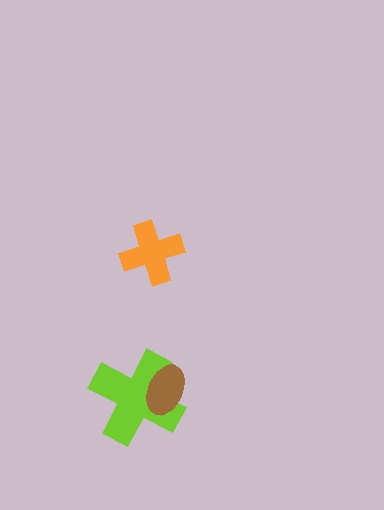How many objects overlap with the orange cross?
0 objects overlap with the orange cross.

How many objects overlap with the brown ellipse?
1 object overlaps with the brown ellipse.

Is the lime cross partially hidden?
Yes, it is partially covered by another shape.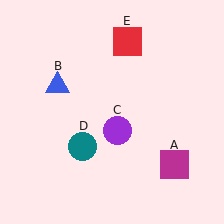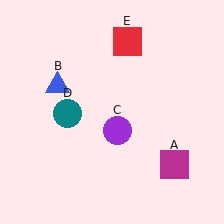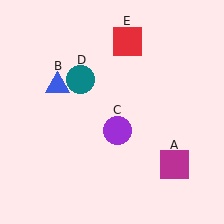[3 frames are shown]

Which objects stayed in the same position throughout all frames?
Magenta square (object A) and blue triangle (object B) and purple circle (object C) and red square (object E) remained stationary.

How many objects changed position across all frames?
1 object changed position: teal circle (object D).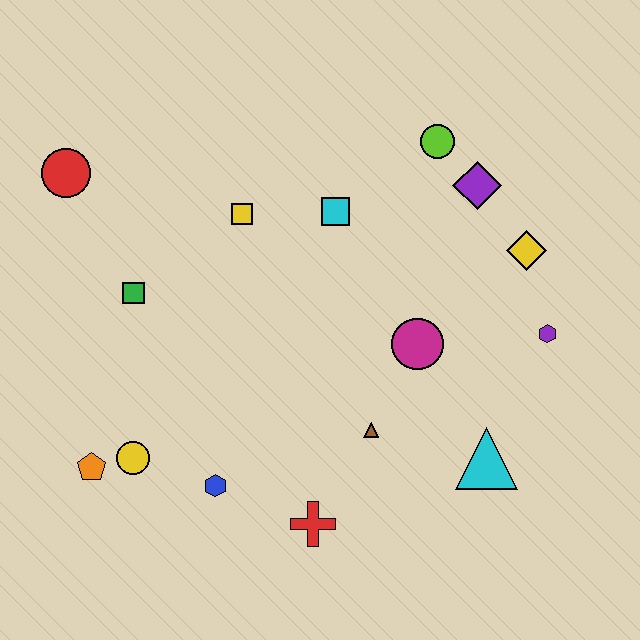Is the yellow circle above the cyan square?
No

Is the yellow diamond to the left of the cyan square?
No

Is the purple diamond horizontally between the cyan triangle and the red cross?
Yes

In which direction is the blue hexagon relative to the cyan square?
The blue hexagon is below the cyan square.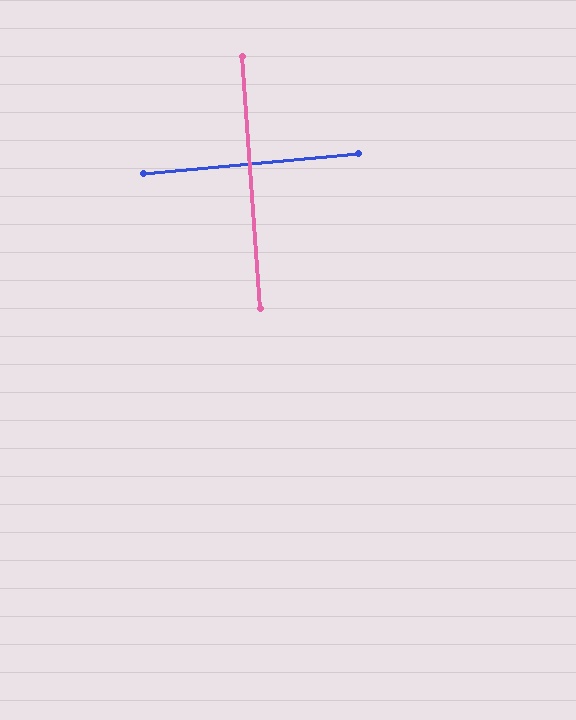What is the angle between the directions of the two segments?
Approximately 89 degrees.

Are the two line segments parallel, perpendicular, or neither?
Perpendicular — they meet at approximately 89°.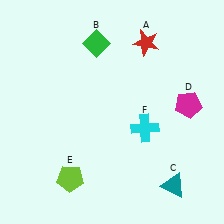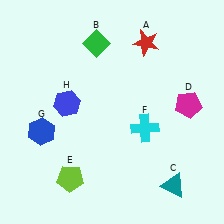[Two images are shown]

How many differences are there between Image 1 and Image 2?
There are 2 differences between the two images.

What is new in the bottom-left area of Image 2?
A blue hexagon (G) was added in the bottom-left area of Image 2.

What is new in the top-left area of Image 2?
A blue hexagon (H) was added in the top-left area of Image 2.